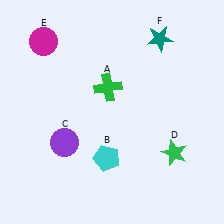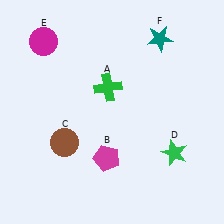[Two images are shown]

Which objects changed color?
B changed from cyan to magenta. C changed from purple to brown.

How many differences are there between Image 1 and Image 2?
There are 2 differences between the two images.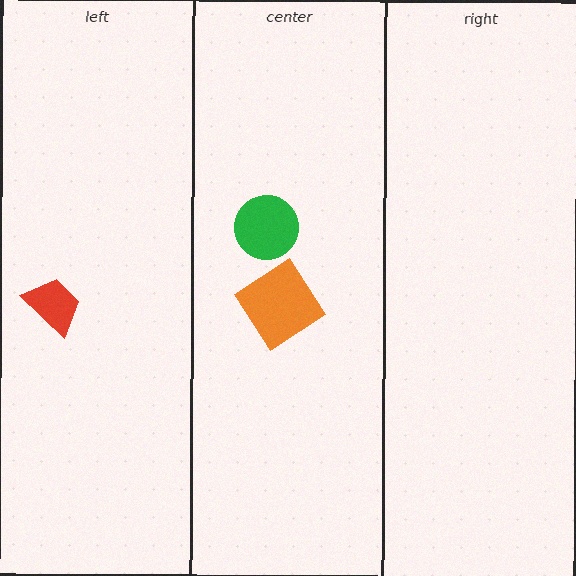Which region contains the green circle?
The center region.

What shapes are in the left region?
The red trapezoid.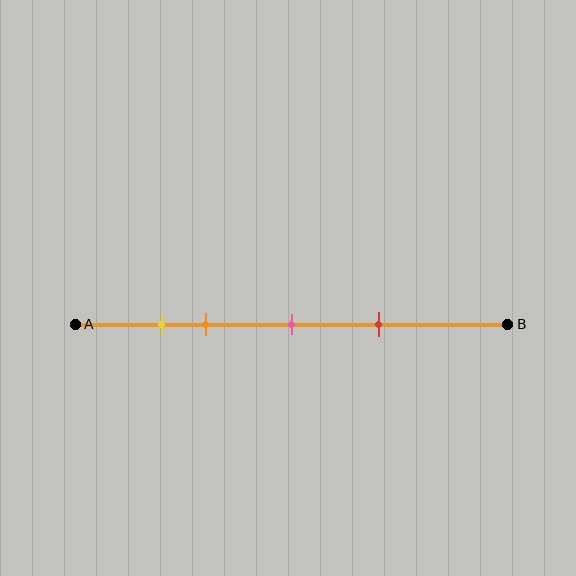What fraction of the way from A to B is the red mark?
The red mark is approximately 70% (0.7) of the way from A to B.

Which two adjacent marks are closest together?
The yellow and orange marks are the closest adjacent pair.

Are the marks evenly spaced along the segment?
No, the marks are not evenly spaced.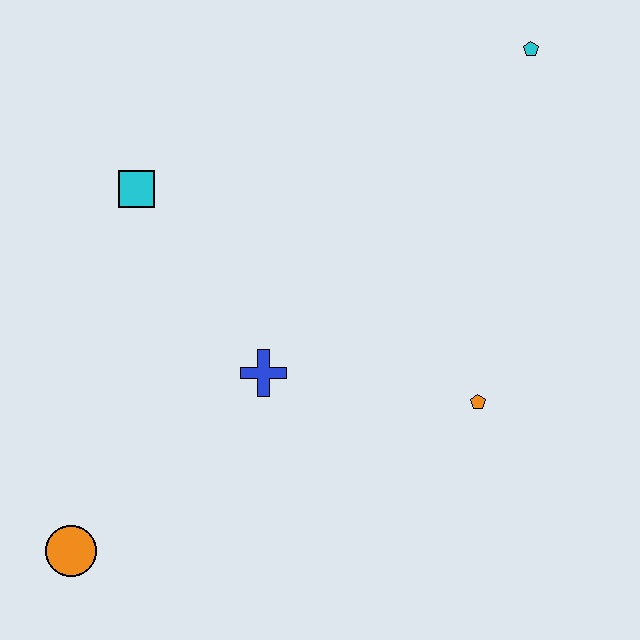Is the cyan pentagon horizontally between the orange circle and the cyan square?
No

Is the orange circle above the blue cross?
No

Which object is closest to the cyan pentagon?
The orange pentagon is closest to the cyan pentagon.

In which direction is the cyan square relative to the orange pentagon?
The cyan square is to the left of the orange pentagon.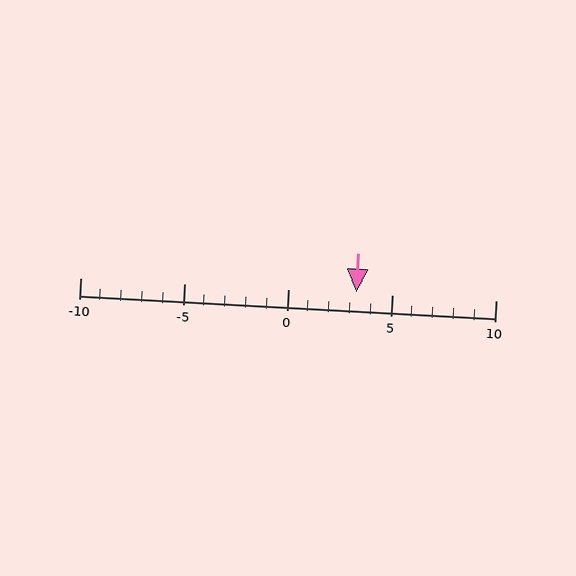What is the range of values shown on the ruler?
The ruler shows values from -10 to 10.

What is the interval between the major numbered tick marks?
The major tick marks are spaced 5 units apart.